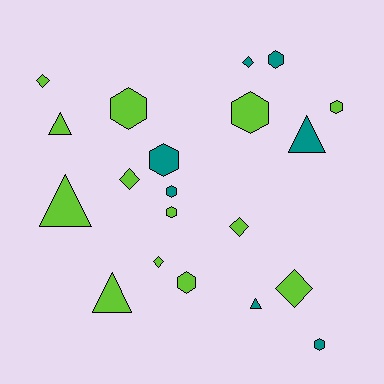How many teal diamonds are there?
There is 1 teal diamond.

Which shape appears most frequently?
Hexagon, with 9 objects.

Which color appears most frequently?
Lime, with 13 objects.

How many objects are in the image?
There are 20 objects.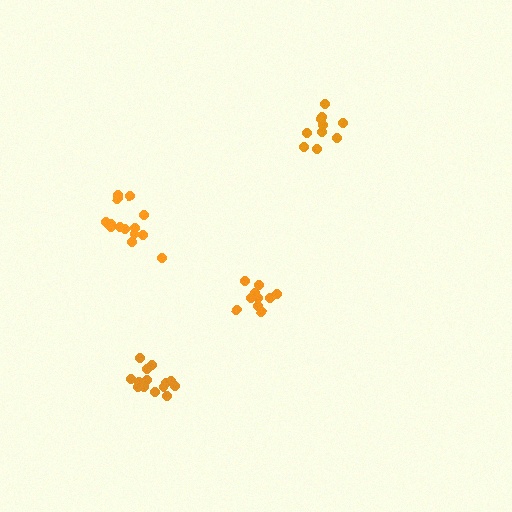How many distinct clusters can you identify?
There are 4 distinct clusters.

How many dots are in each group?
Group 1: 10 dots, Group 2: 15 dots, Group 3: 11 dots, Group 4: 16 dots (52 total).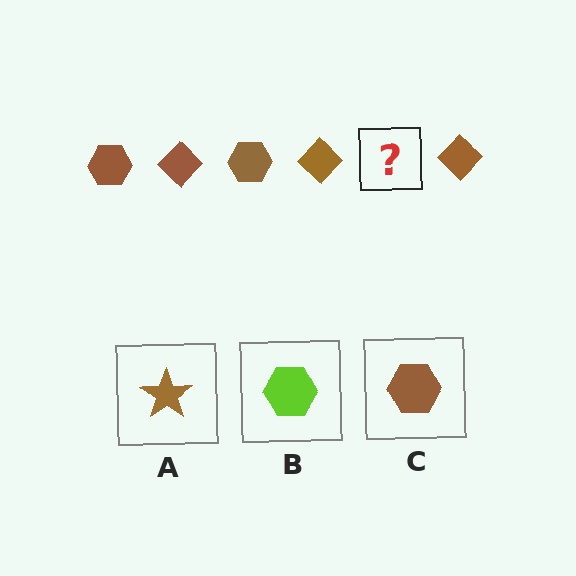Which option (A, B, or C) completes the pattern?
C.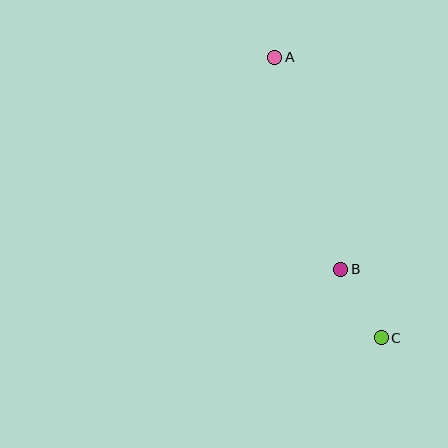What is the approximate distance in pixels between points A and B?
The distance between A and B is approximately 222 pixels.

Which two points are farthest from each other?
Points A and C are farthest from each other.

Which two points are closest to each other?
Points B and C are closest to each other.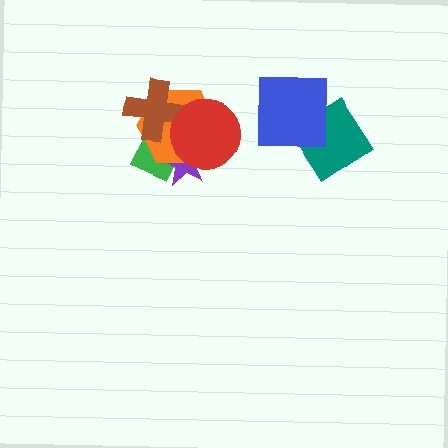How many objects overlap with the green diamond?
4 objects overlap with the green diamond.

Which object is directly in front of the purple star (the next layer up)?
The orange hexagon is directly in front of the purple star.